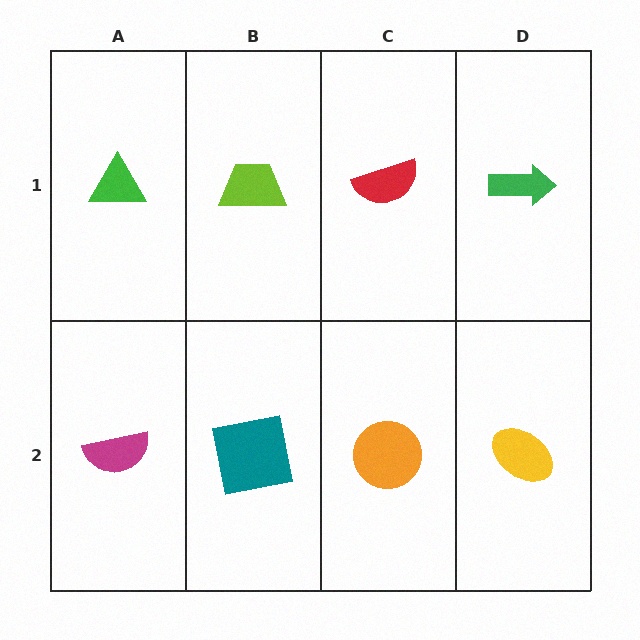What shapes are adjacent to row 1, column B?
A teal square (row 2, column B), a green triangle (row 1, column A), a red semicircle (row 1, column C).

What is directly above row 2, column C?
A red semicircle.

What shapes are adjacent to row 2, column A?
A green triangle (row 1, column A), a teal square (row 2, column B).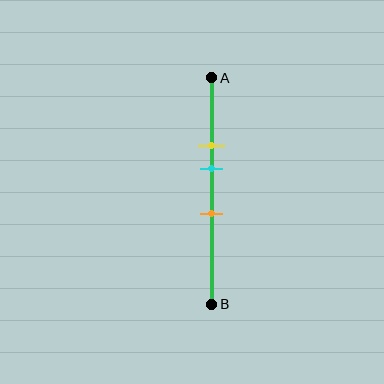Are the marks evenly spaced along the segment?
Yes, the marks are approximately evenly spaced.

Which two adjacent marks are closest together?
The yellow and cyan marks are the closest adjacent pair.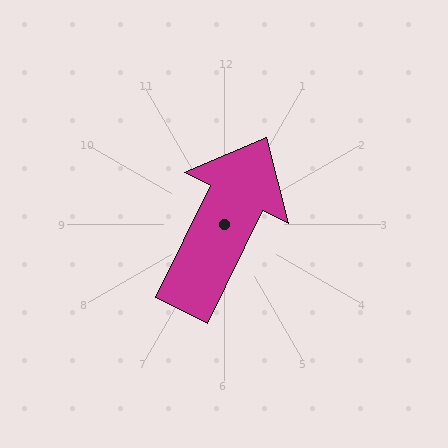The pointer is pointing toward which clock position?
Roughly 1 o'clock.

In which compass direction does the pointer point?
Northeast.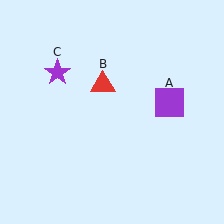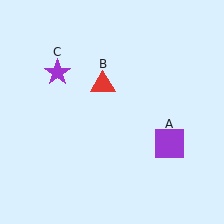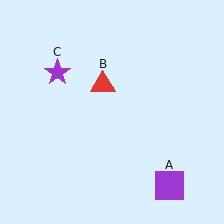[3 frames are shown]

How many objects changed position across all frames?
1 object changed position: purple square (object A).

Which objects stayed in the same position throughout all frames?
Red triangle (object B) and purple star (object C) remained stationary.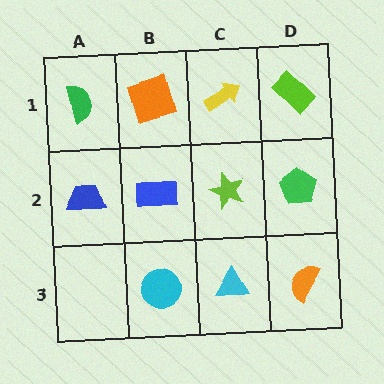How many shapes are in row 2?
4 shapes.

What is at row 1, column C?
A yellow arrow.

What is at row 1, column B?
An orange square.